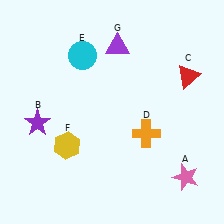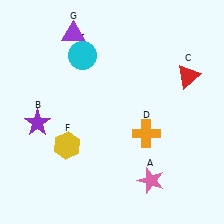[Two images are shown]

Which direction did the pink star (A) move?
The pink star (A) moved left.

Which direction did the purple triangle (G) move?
The purple triangle (G) moved left.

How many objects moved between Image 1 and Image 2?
2 objects moved between the two images.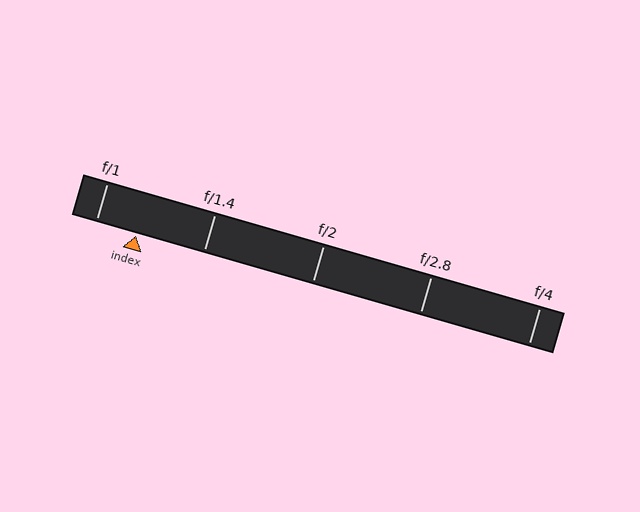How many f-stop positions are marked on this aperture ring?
There are 5 f-stop positions marked.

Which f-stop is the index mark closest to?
The index mark is closest to f/1.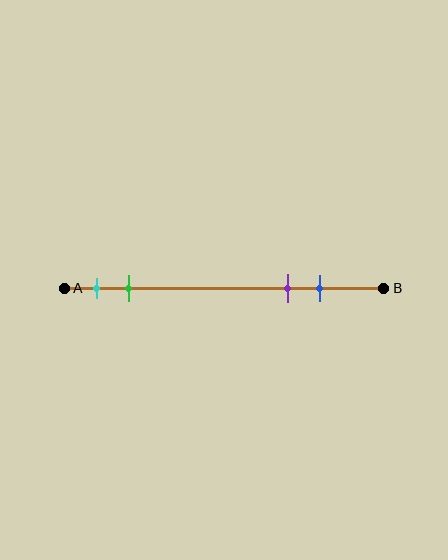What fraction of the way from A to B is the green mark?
The green mark is approximately 20% (0.2) of the way from A to B.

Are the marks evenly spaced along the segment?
No, the marks are not evenly spaced.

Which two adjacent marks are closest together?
The cyan and green marks are the closest adjacent pair.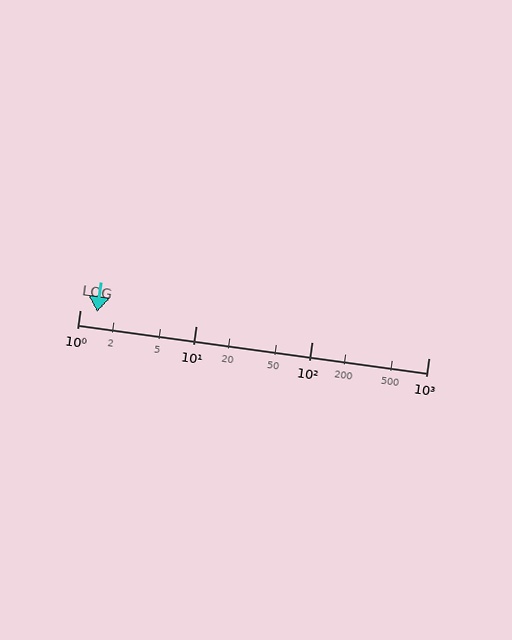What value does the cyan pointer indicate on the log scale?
The pointer indicates approximately 1.4.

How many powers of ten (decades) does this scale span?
The scale spans 3 decades, from 1 to 1000.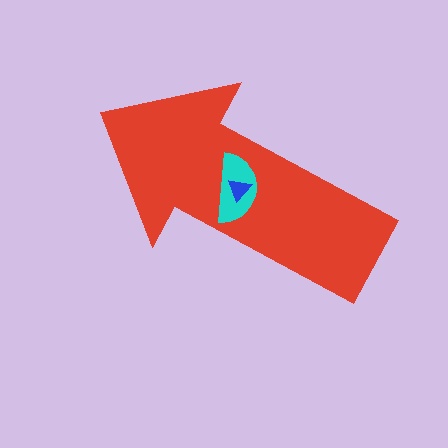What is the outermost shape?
The red arrow.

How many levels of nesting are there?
3.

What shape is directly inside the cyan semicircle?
The blue triangle.